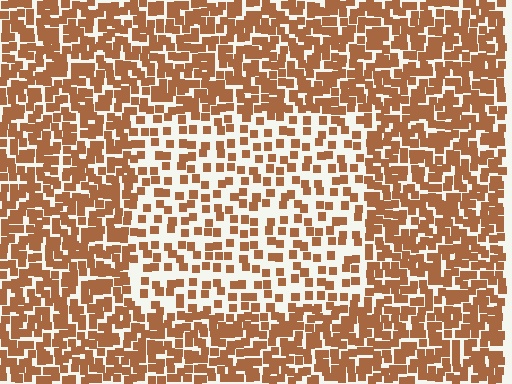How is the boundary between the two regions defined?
The boundary is defined by a change in element density (approximately 2.1x ratio). All elements are the same color, size, and shape.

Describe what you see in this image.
The image contains small brown elements arranged at two different densities. A rectangle-shaped region is visible where the elements are less densely packed than the surrounding area.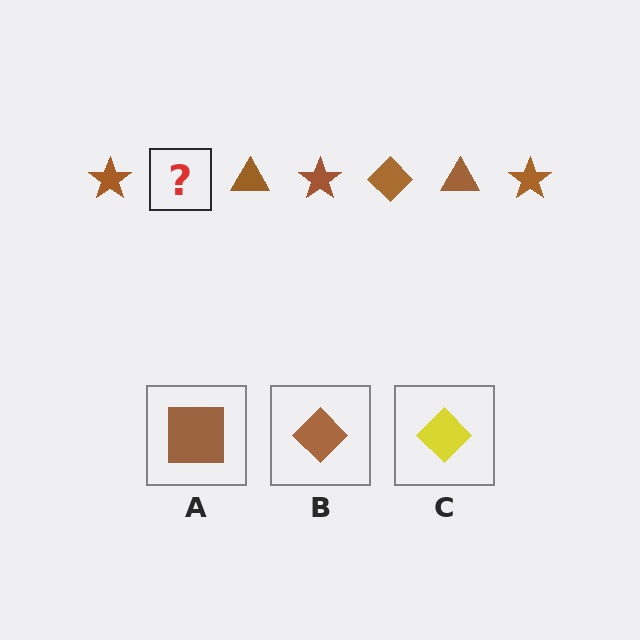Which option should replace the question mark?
Option B.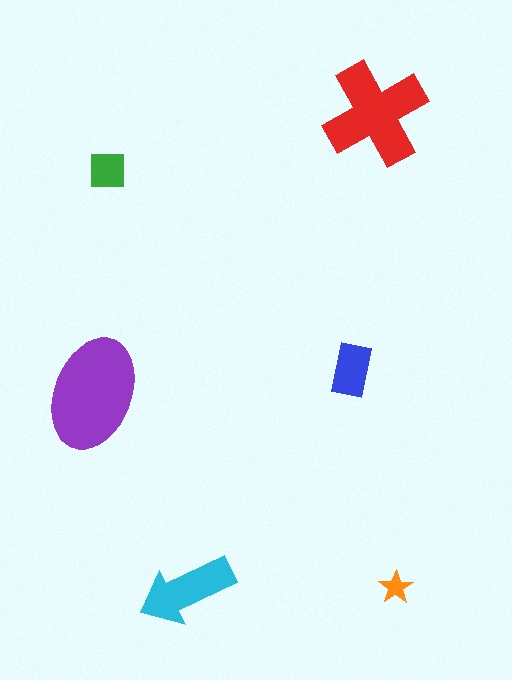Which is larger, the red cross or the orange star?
The red cross.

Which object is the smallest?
The orange star.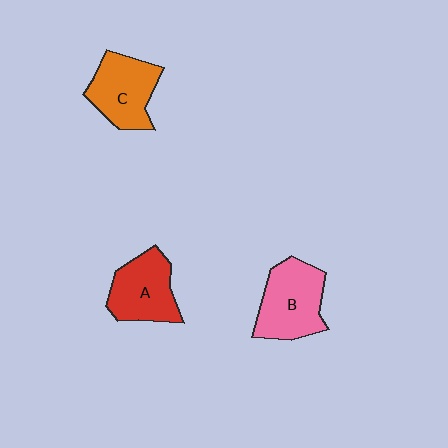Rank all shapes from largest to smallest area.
From largest to smallest: B (pink), C (orange), A (red).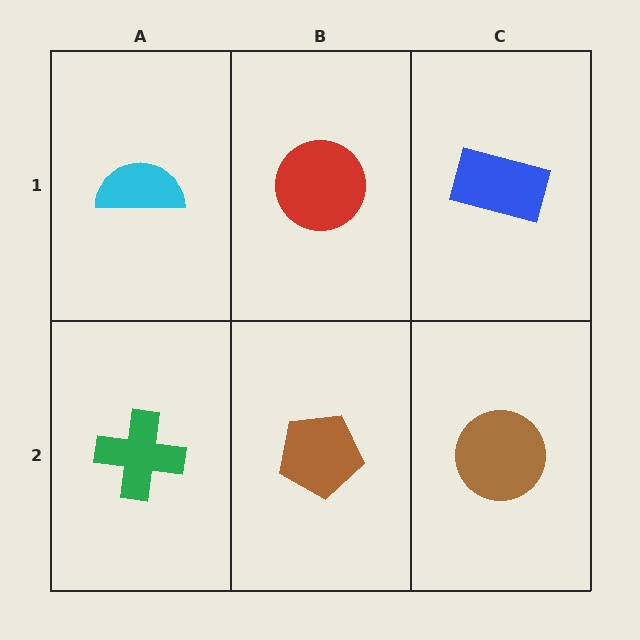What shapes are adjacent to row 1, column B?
A brown pentagon (row 2, column B), a cyan semicircle (row 1, column A), a blue rectangle (row 1, column C).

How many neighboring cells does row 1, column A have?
2.